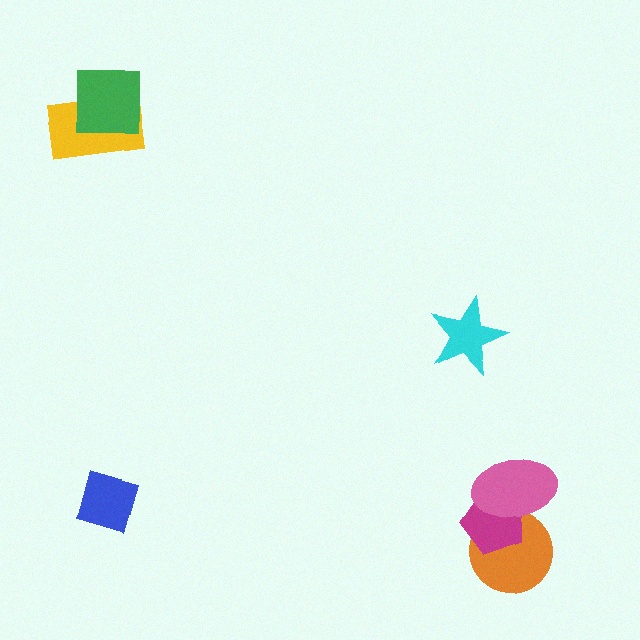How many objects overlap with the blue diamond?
0 objects overlap with the blue diamond.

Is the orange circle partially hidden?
Yes, it is partially covered by another shape.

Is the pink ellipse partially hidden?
No, no other shape covers it.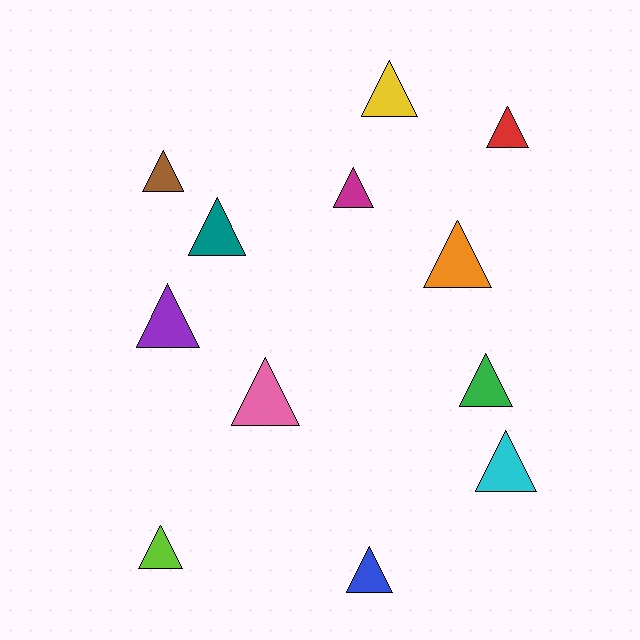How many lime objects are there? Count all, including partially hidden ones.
There is 1 lime object.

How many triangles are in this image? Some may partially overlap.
There are 12 triangles.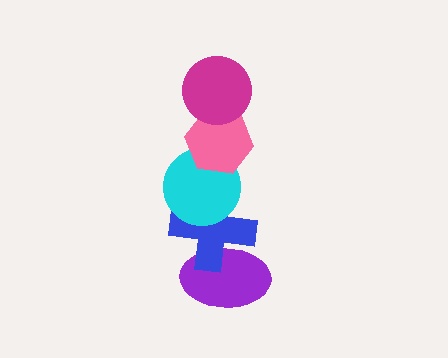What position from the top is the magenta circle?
The magenta circle is 1st from the top.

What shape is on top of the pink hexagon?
The magenta circle is on top of the pink hexagon.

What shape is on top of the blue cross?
The cyan circle is on top of the blue cross.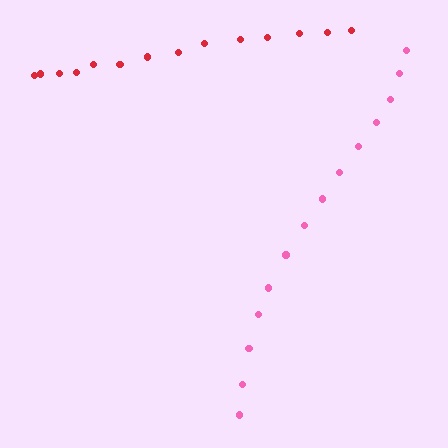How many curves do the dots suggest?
There are 2 distinct paths.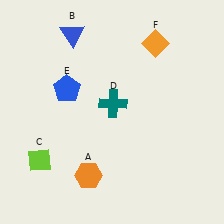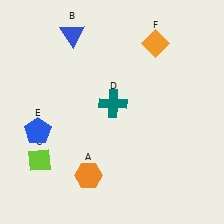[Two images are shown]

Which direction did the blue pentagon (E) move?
The blue pentagon (E) moved down.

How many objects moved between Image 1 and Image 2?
1 object moved between the two images.